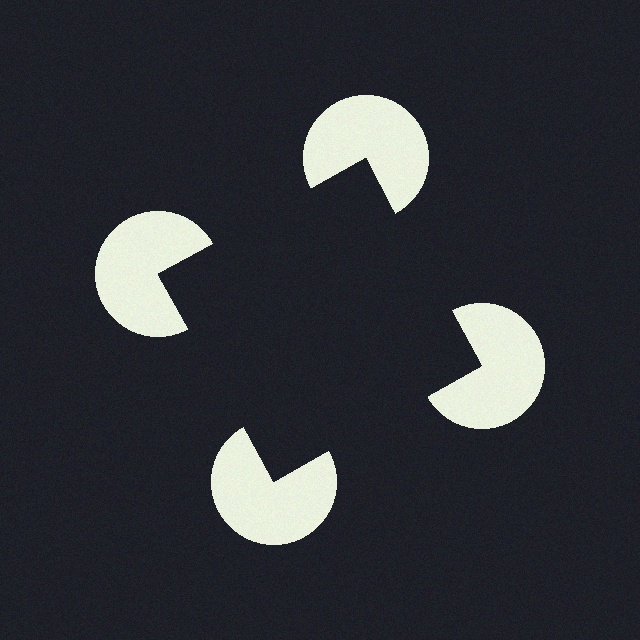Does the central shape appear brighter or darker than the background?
It typically appears slightly darker than the background, even though no actual brightness change is drawn.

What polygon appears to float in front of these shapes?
An illusory square — its edges are inferred from the aligned wedge cuts in the pac-man discs, not physically drawn.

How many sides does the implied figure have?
4 sides.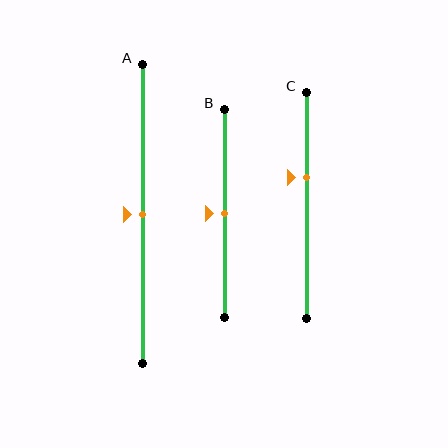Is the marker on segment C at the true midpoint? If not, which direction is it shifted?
No, the marker on segment C is shifted upward by about 12% of the segment length.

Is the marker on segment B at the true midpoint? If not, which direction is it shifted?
Yes, the marker on segment B is at the true midpoint.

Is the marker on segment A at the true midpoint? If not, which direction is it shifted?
Yes, the marker on segment A is at the true midpoint.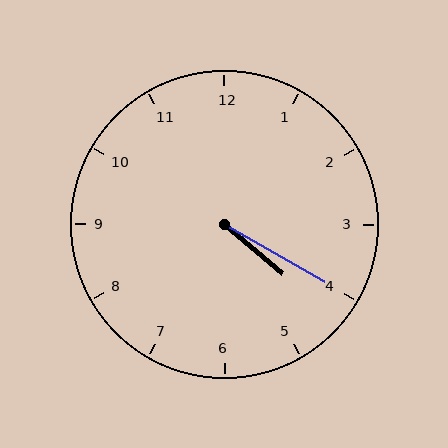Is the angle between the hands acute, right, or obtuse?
It is acute.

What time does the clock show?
4:20.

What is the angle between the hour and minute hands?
Approximately 10 degrees.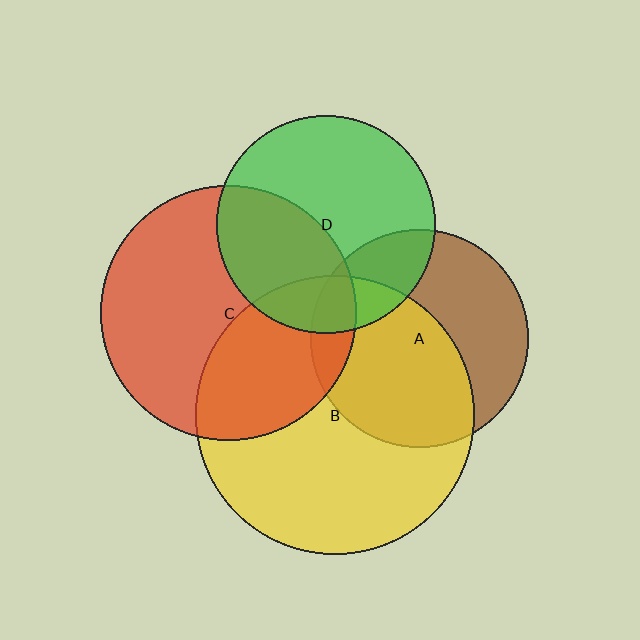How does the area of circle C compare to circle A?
Approximately 1.4 times.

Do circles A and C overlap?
Yes.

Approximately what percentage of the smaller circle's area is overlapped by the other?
Approximately 10%.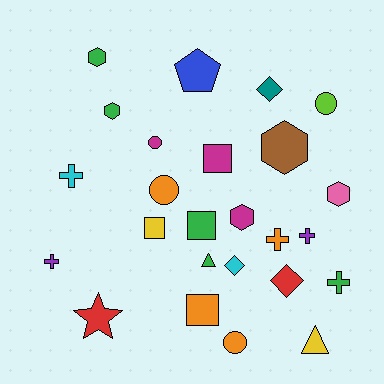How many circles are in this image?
There are 4 circles.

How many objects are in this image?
There are 25 objects.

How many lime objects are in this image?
There is 1 lime object.